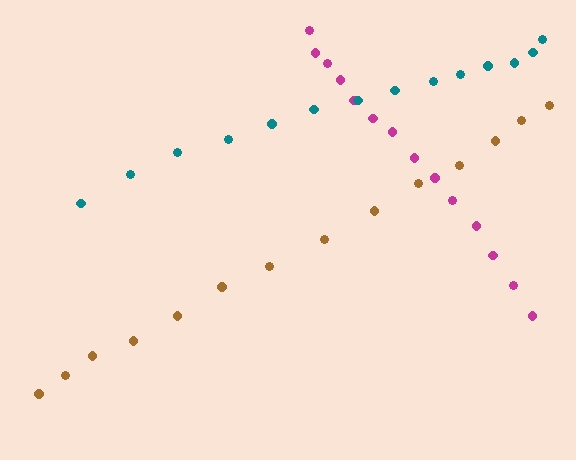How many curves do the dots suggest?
There are 3 distinct paths.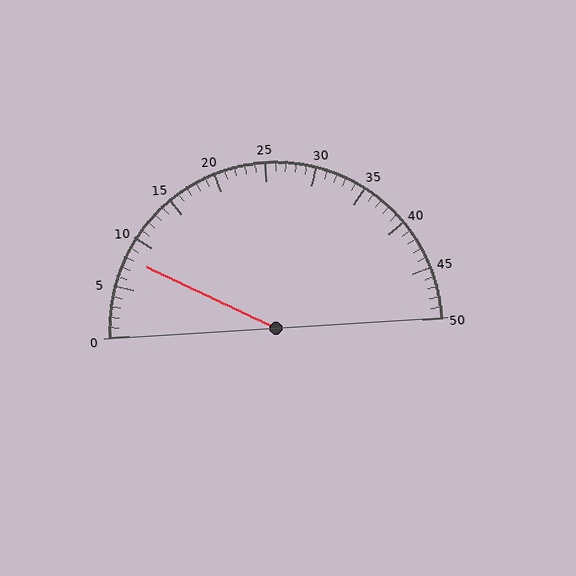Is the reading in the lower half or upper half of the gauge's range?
The reading is in the lower half of the range (0 to 50).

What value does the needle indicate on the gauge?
The needle indicates approximately 8.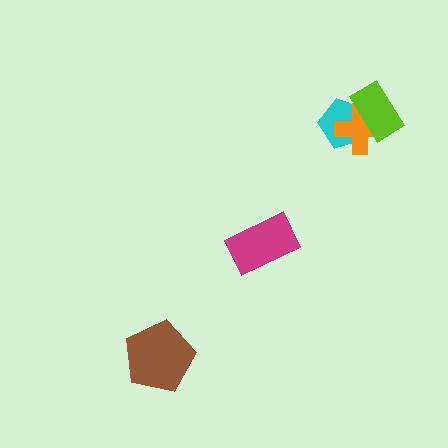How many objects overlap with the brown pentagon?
0 objects overlap with the brown pentagon.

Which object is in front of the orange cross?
The lime rectangle is in front of the orange cross.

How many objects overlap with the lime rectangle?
2 objects overlap with the lime rectangle.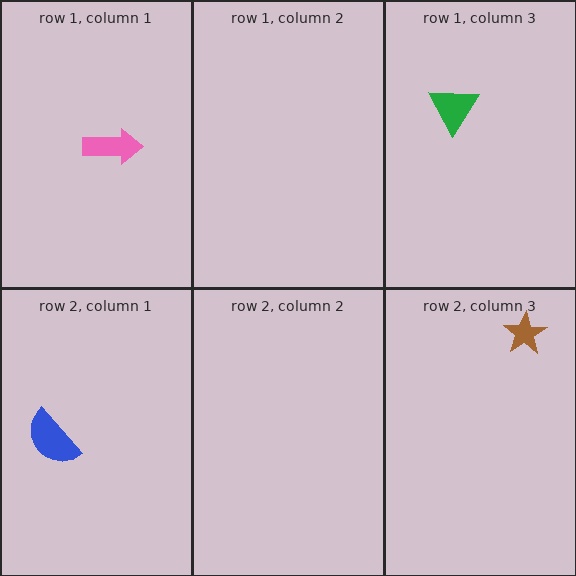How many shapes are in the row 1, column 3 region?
1.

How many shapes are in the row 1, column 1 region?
1.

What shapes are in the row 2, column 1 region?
The blue semicircle.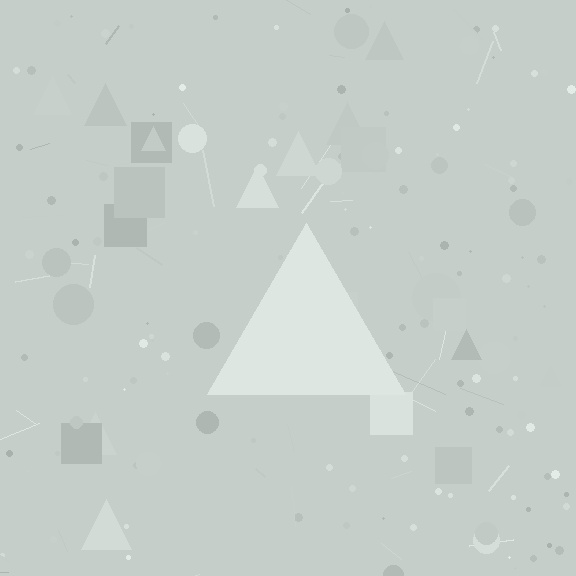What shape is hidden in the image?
A triangle is hidden in the image.